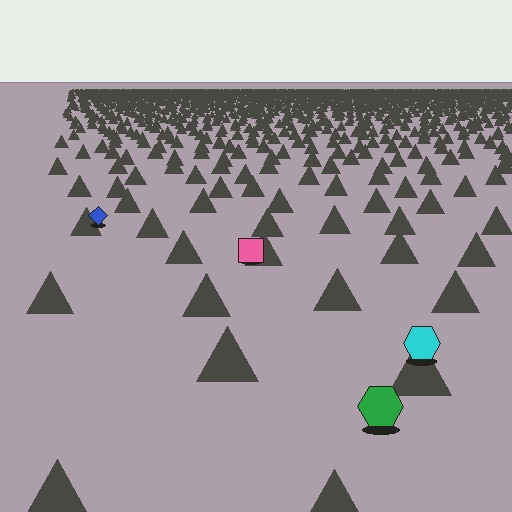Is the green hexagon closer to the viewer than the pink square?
Yes. The green hexagon is closer — you can tell from the texture gradient: the ground texture is coarser near it.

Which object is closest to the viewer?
The green hexagon is closest. The texture marks near it are larger and more spread out.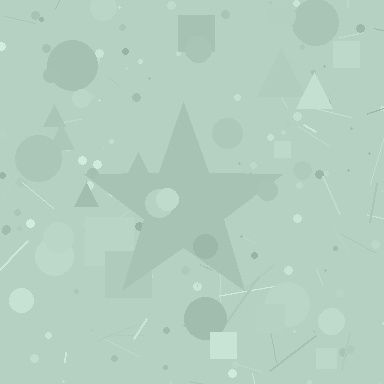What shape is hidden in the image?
A star is hidden in the image.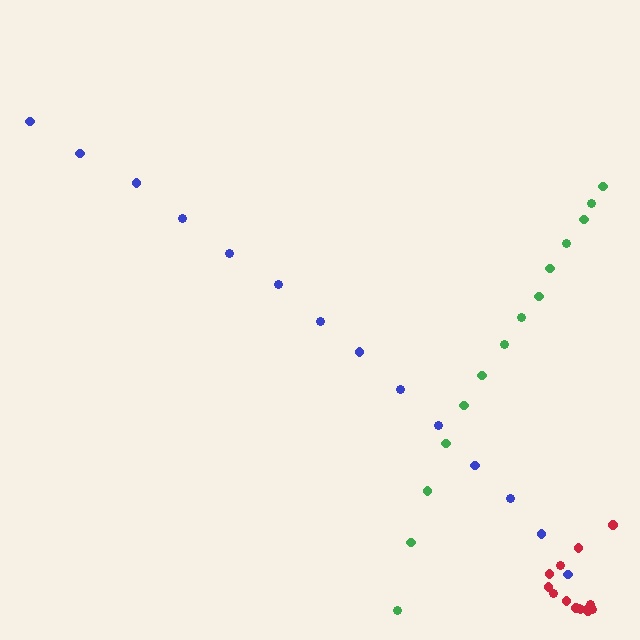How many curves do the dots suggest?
There are 3 distinct paths.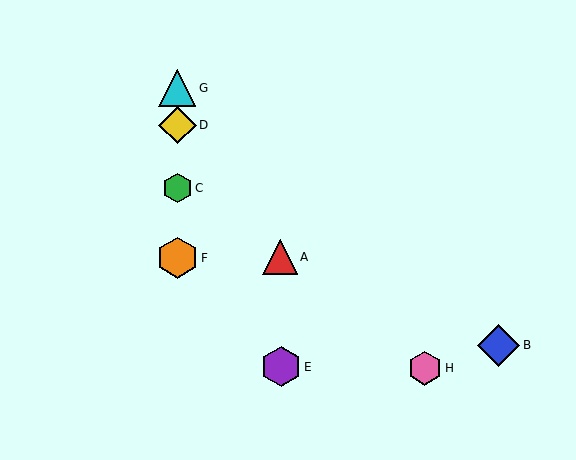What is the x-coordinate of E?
Object E is at x≈281.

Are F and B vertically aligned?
No, F is at x≈177 and B is at x≈498.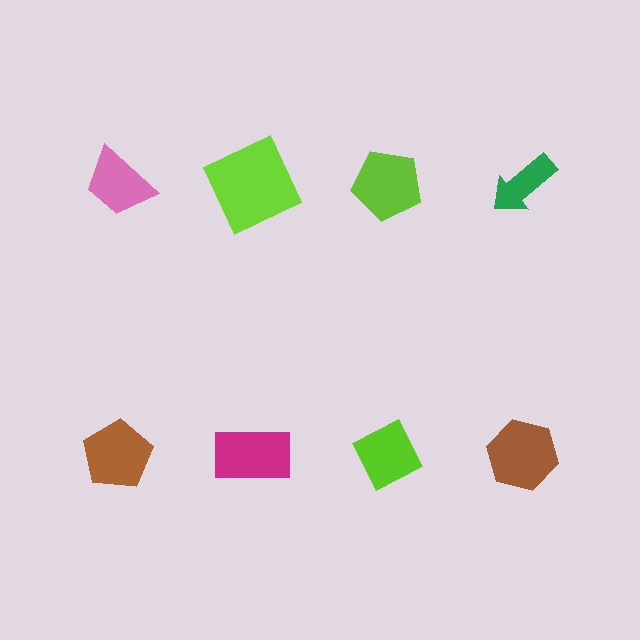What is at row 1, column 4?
A green arrow.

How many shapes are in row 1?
4 shapes.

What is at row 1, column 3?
A lime pentagon.